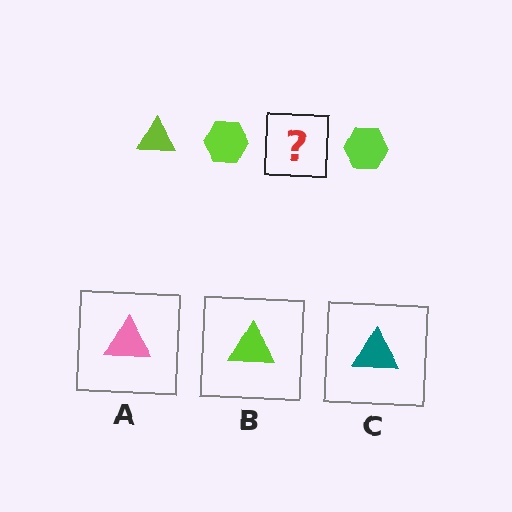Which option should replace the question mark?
Option B.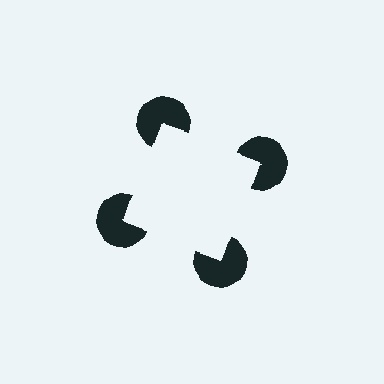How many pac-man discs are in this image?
There are 4 — one at each vertex of the illusory square.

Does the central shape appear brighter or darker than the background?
It typically appears slightly brighter than the background, even though no actual brightness change is drawn.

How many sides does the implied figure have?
4 sides.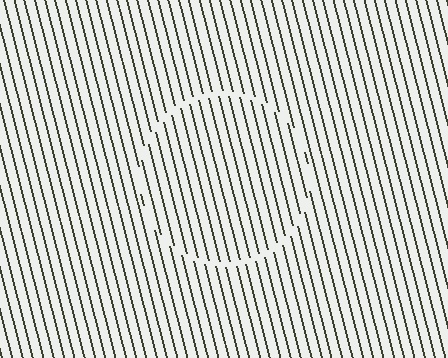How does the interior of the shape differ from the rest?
The interior of the shape contains the same grating, shifted by half a period — the contour is defined by the phase discontinuity where line-ends from the inner and outer gratings abut.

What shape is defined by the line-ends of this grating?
An illusory circle. The interior of the shape contains the same grating, shifted by half a period — the contour is defined by the phase discontinuity where line-ends from the inner and outer gratings abut.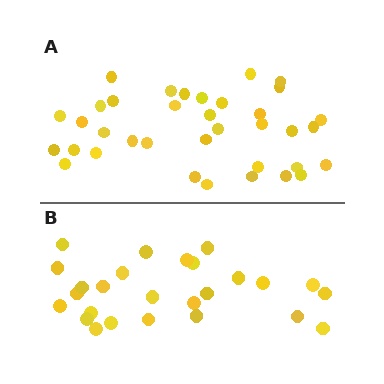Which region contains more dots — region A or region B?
Region A (the top region) has more dots.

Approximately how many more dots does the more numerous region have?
Region A has roughly 10 or so more dots than region B.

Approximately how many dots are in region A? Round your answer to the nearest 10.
About 40 dots. (The exact count is 36, which rounds to 40.)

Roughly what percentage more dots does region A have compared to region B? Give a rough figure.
About 40% more.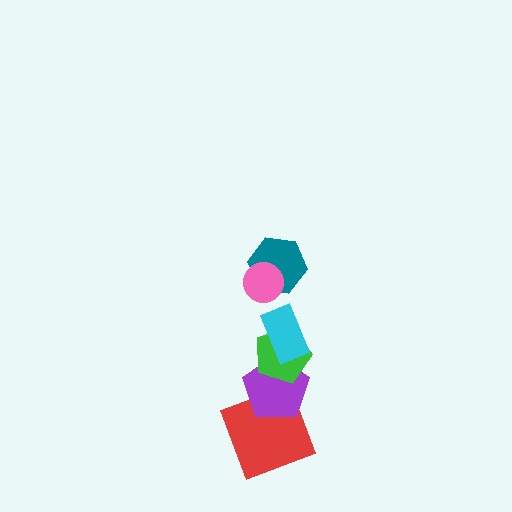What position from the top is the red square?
The red square is 6th from the top.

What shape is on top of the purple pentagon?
The green pentagon is on top of the purple pentagon.